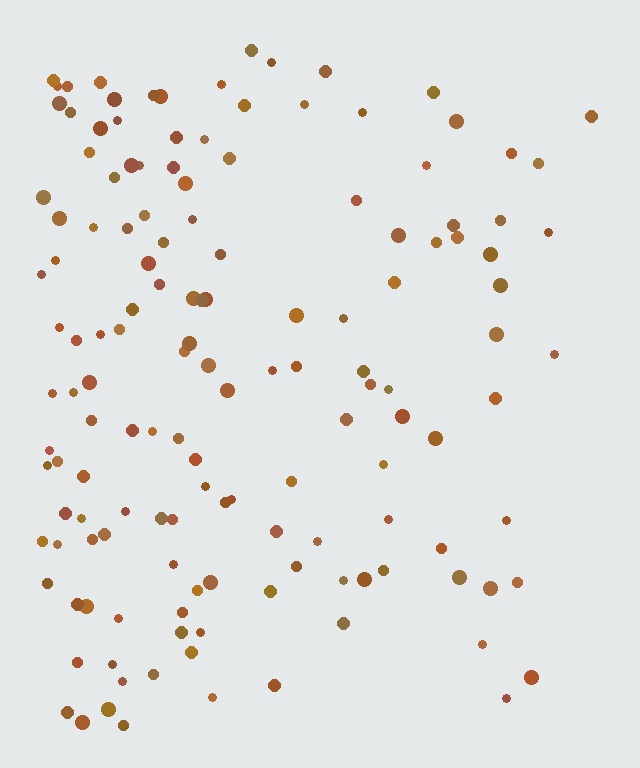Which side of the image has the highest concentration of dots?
The left.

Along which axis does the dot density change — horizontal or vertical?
Horizontal.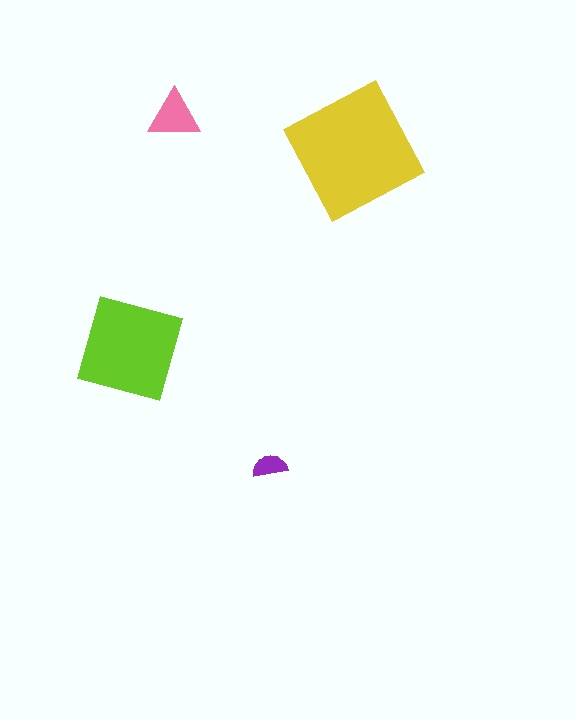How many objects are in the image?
There are 4 objects in the image.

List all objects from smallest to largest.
The purple semicircle, the pink triangle, the lime diamond, the yellow square.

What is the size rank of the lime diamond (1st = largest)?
2nd.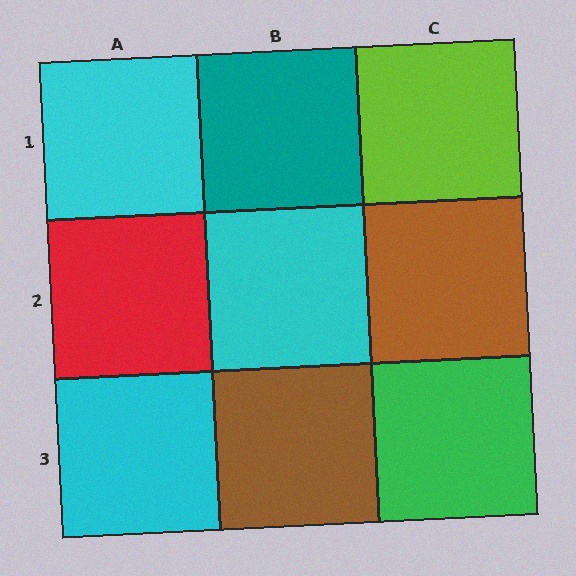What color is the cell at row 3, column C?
Green.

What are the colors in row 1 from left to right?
Cyan, teal, lime.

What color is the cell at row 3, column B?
Brown.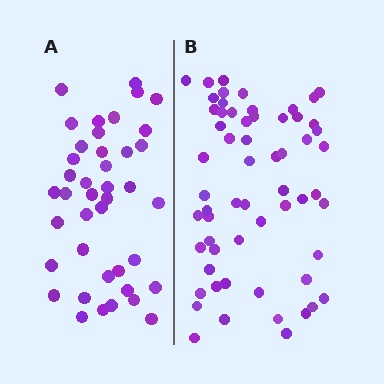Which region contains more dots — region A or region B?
Region B (the right region) has more dots.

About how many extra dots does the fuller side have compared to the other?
Region B has approximately 20 more dots than region A.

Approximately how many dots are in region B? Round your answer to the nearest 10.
About 60 dots.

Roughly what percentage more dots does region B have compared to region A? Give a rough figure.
About 45% more.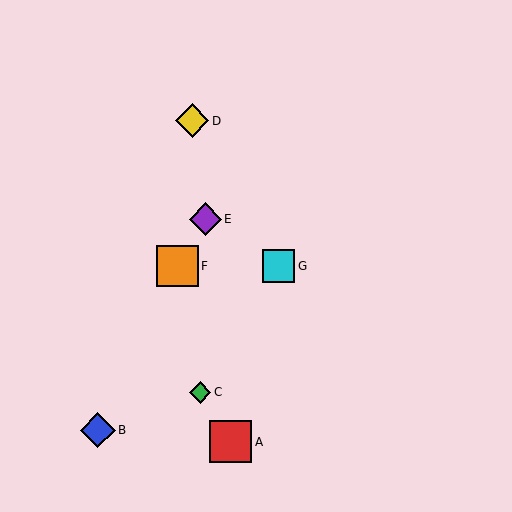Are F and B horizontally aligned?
No, F is at y≈266 and B is at y≈430.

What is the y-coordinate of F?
Object F is at y≈266.